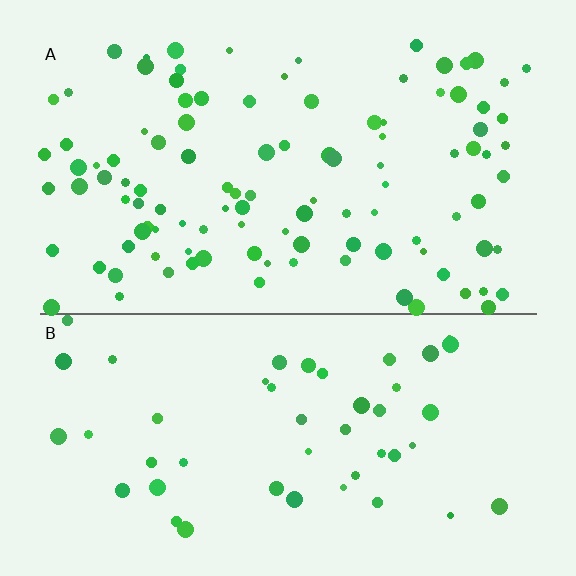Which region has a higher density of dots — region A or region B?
A (the top).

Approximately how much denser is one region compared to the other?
Approximately 2.3× — region A over region B.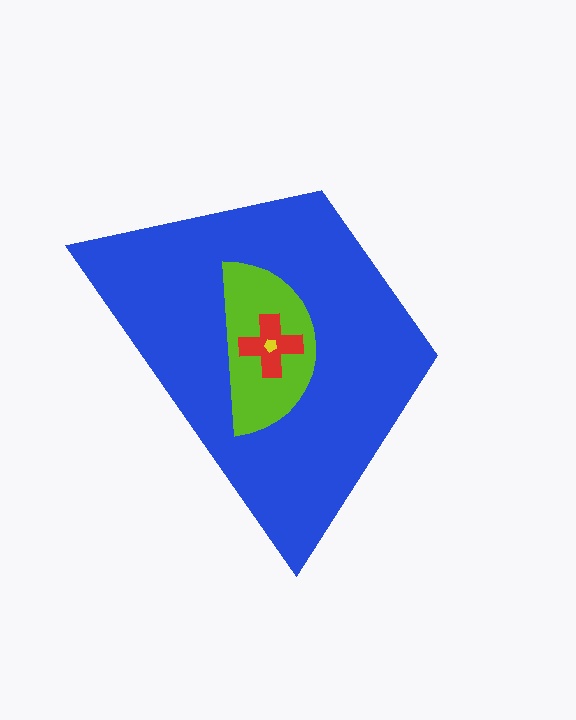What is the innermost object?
The yellow pentagon.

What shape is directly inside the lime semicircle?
The red cross.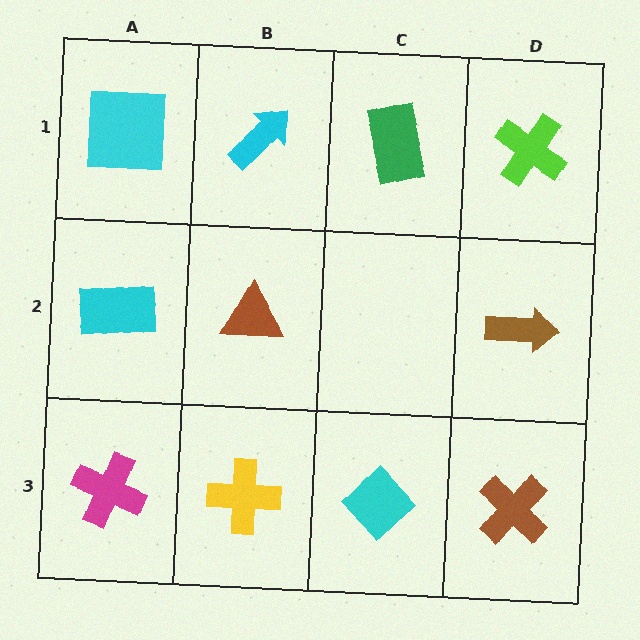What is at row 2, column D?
A brown arrow.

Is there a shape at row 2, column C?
No, that cell is empty.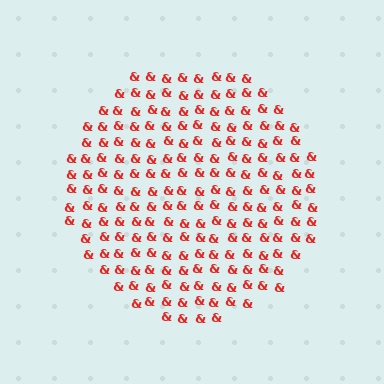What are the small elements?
The small elements are ampersands.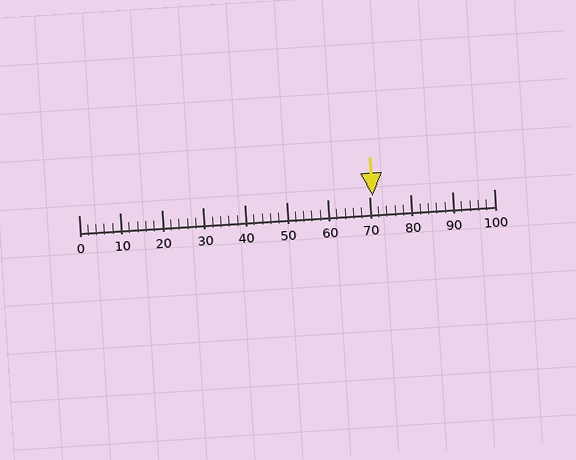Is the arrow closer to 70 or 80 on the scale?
The arrow is closer to 70.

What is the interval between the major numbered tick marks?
The major tick marks are spaced 10 units apart.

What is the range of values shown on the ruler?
The ruler shows values from 0 to 100.